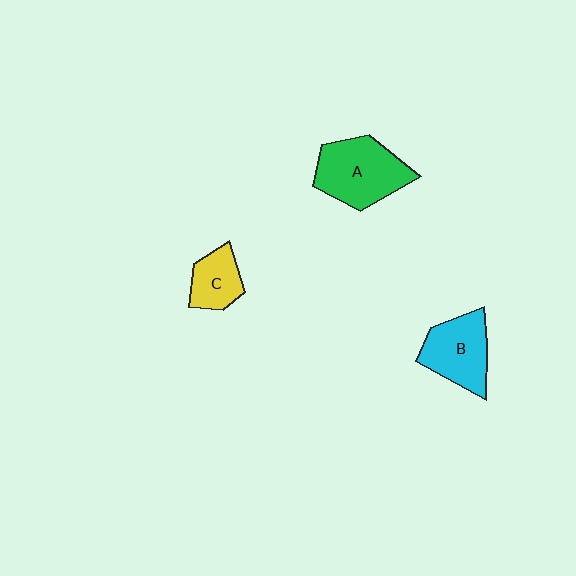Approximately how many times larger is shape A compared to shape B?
Approximately 1.2 times.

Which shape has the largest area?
Shape A (green).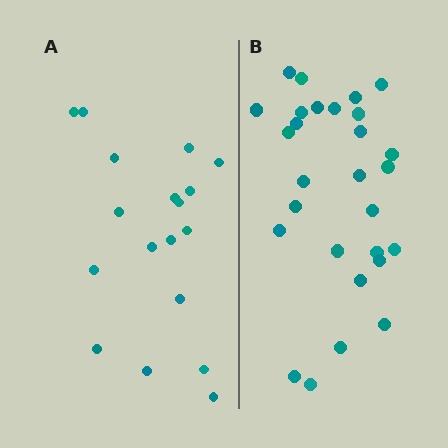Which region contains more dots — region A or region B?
Region B (the right region) has more dots.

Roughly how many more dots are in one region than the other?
Region B has roughly 10 or so more dots than region A.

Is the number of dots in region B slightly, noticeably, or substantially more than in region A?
Region B has substantially more. The ratio is roughly 1.6 to 1.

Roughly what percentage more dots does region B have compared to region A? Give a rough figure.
About 55% more.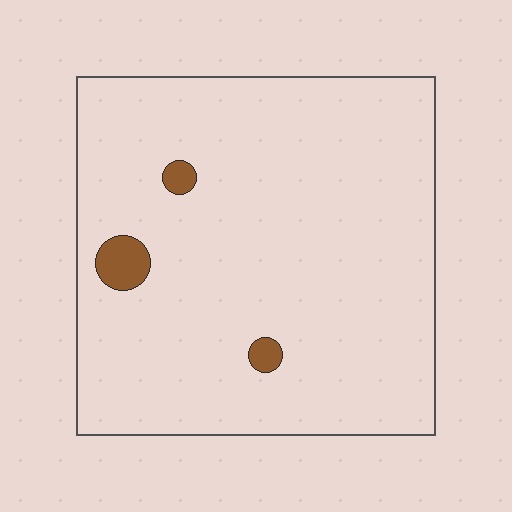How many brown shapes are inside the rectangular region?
3.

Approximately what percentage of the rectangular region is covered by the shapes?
Approximately 5%.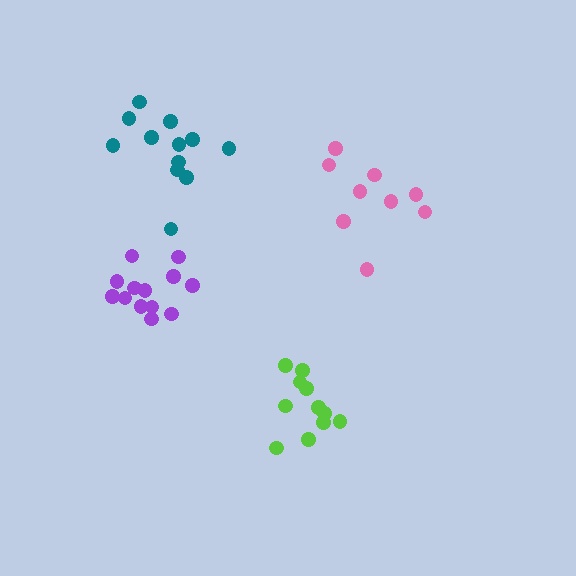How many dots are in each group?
Group 1: 11 dots, Group 2: 13 dots, Group 3: 12 dots, Group 4: 9 dots (45 total).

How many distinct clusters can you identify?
There are 4 distinct clusters.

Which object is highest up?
The teal cluster is topmost.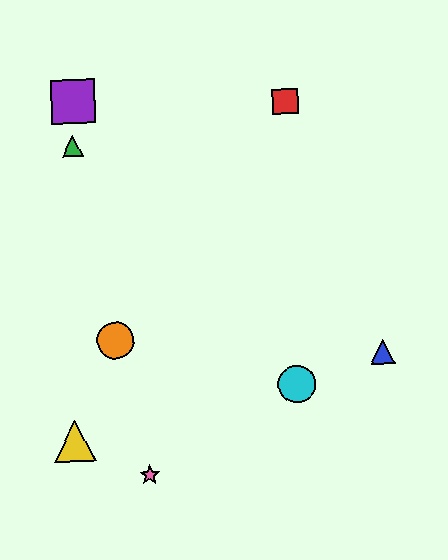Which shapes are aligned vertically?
The red square, the cyan circle are aligned vertically.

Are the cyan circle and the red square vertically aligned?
Yes, both are at x≈297.